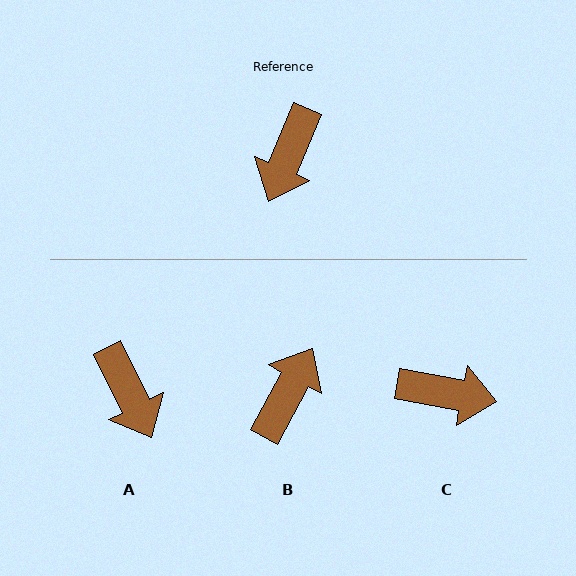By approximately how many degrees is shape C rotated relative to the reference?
Approximately 103 degrees counter-clockwise.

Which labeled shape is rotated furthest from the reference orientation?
B, about 175 degrees away.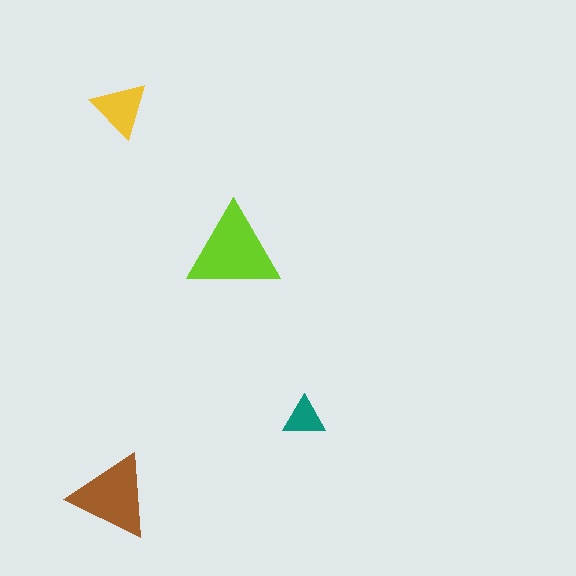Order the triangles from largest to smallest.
the lime one, the brown one, the yellow one, the teal one.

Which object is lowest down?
The brown triangle is bottommost.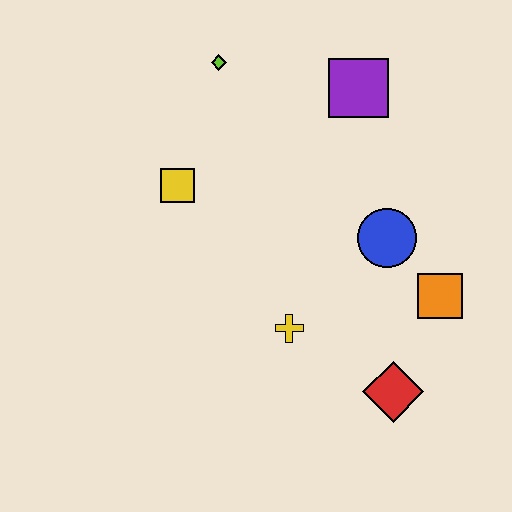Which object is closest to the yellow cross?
The red diamond is closest to the yellow cross.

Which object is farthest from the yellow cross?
The lime diamond is farthest from the yellow cross.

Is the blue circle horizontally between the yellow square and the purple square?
No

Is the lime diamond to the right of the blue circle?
No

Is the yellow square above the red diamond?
Yes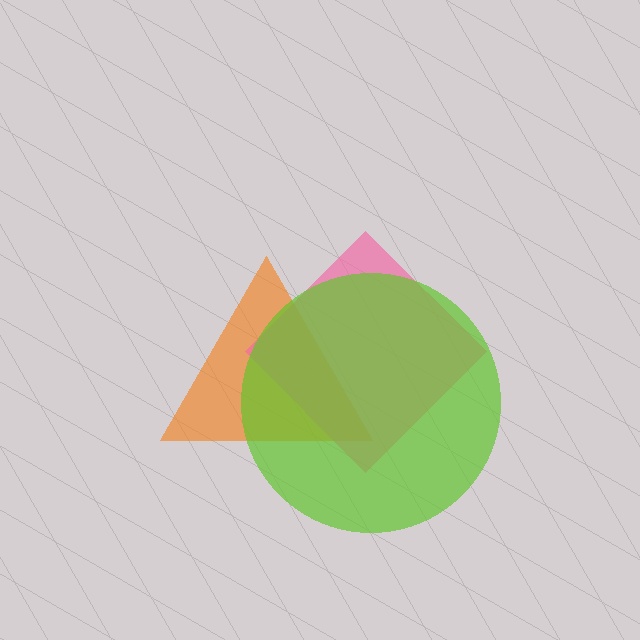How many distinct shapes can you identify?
There are 3 distinct shapes: an orange triangle, a pink diamond, a lime circle.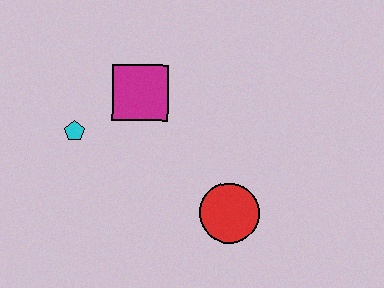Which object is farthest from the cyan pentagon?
The red circle is farthest from the cyan pentagon.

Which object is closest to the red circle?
The magenta square is closest to the red circle.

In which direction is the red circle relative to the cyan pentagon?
The red circle is to the right of the cyan pentagon.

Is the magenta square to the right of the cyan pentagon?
Yes